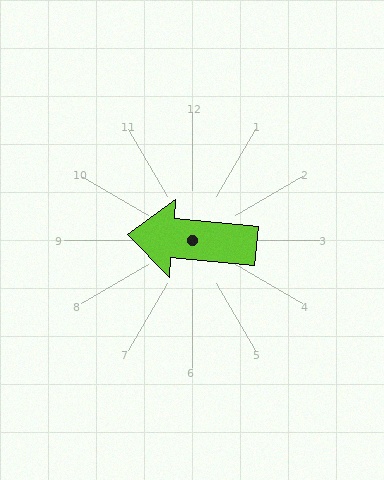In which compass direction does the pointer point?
West.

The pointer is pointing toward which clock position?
Roughly 9 o'clock.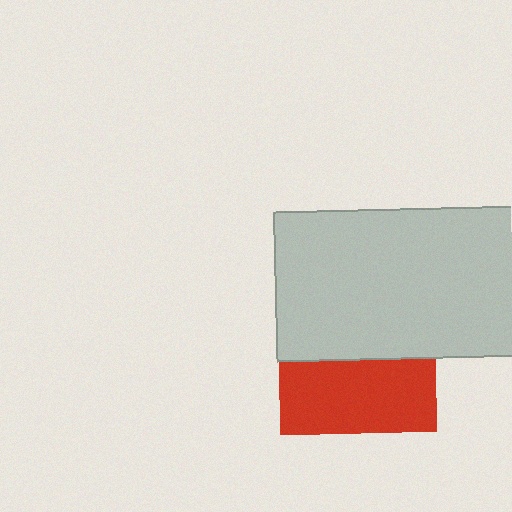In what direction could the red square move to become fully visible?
The red square could move down. That would shift it out from behind the light gray rectangle entirely.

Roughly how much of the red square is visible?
About half of it is visible (roughly 46%).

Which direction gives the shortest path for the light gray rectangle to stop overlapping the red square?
Moving up gives the shortest separation.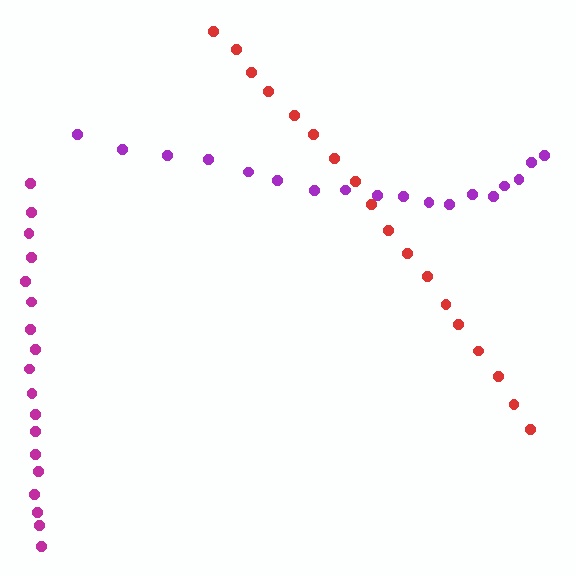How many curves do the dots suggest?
There are 3 distinct paths.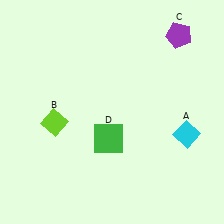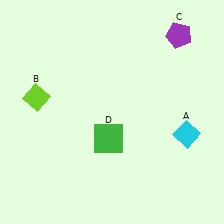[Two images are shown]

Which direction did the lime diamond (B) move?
The lime diamond (B) moved up.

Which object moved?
The lime diamond (B) moved up.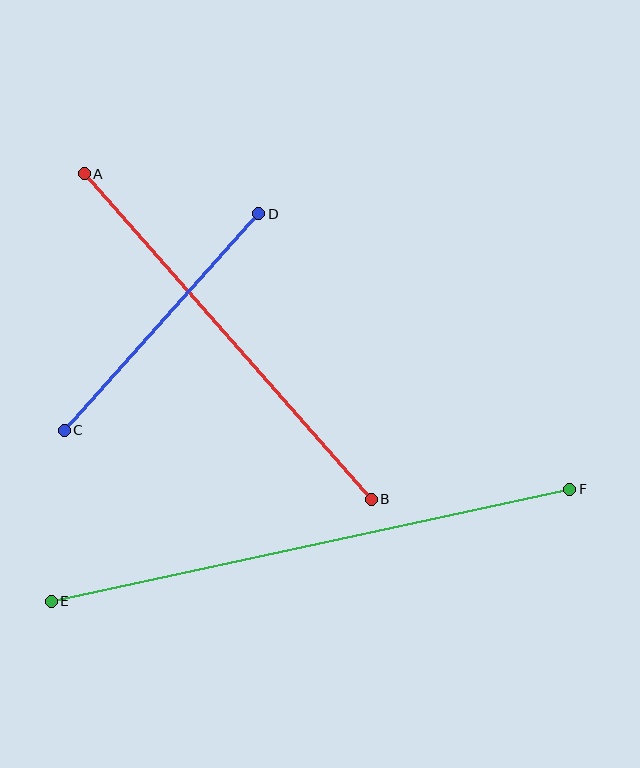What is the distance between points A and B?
The distance is approximately 434 pixels.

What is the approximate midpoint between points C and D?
The midpoint is at approximately (162, 322) pixels.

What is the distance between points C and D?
The distance is approximately 291 pixels.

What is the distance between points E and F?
The distance is approximately 531 pixels.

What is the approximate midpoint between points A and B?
The midpoint is at approximately (228, 337) pixels.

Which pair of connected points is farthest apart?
Points E and F are farthest apart.